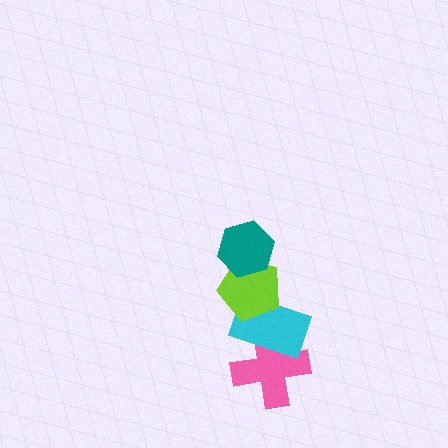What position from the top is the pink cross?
The pink cross is 4th from the top.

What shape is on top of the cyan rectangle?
The lime pentagon is on top of the cyan rectangle.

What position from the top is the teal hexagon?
The teal hexagon is 1st from the top.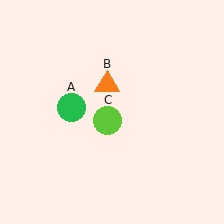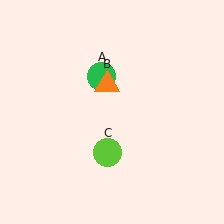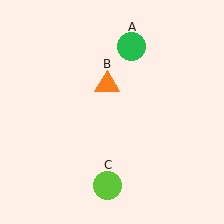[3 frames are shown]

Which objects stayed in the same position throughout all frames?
Orange triangle (object B) remained stationary.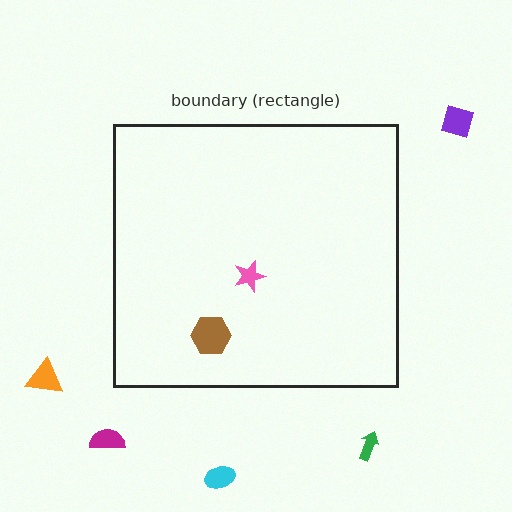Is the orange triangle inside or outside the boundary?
Outside.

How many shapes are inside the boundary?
2 inside, 5 outside.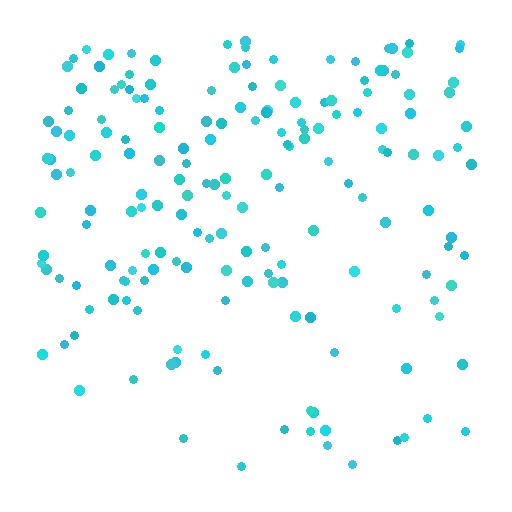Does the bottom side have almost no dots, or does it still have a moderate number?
Still a moderate number, just noticeably fewer than the top.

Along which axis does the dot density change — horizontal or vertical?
Vertical.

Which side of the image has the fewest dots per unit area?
The bottom.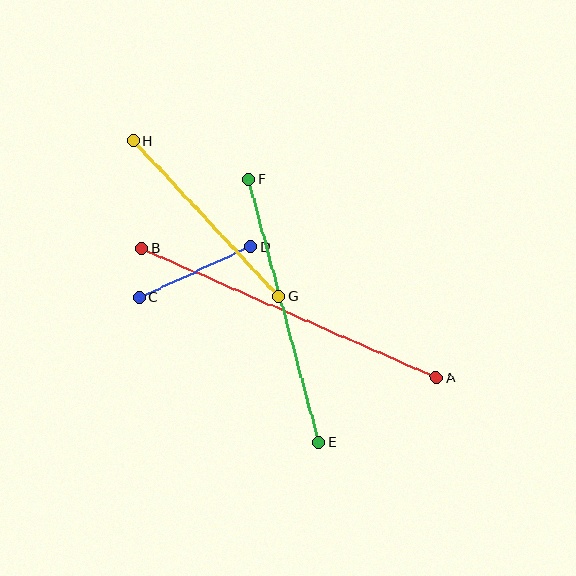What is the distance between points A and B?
The distance is approximately 322 pixels.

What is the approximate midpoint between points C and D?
The midpoint is at approximately (195, 272) pixels.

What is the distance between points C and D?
The distance is approximately 122 pixels.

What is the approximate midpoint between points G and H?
The midpoint is at approximately (206, 219) pixels.